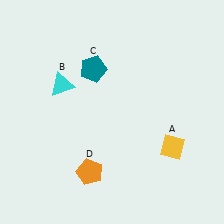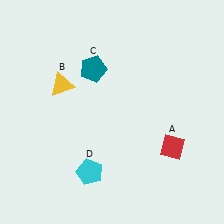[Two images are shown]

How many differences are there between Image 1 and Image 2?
There are 3 differences between the two images.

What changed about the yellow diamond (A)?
In Image 1, A is yellow. In Image 2, it changed to red.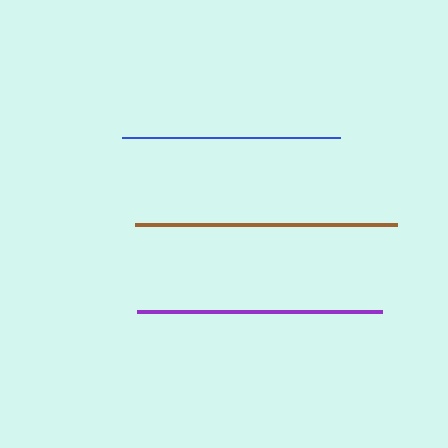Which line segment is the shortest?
The blue line is the shortest at approximately 219 pixels.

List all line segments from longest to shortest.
From longest to shortest: brown, purple, blue.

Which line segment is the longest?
The brown line is the longest at approximately 262 pixels.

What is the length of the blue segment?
The blue segment is approximately 219 pixels long.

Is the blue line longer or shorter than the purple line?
The purple line is longer than the blue line.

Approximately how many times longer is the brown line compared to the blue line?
The brown line is approximately 1.2 times the length of the blue line.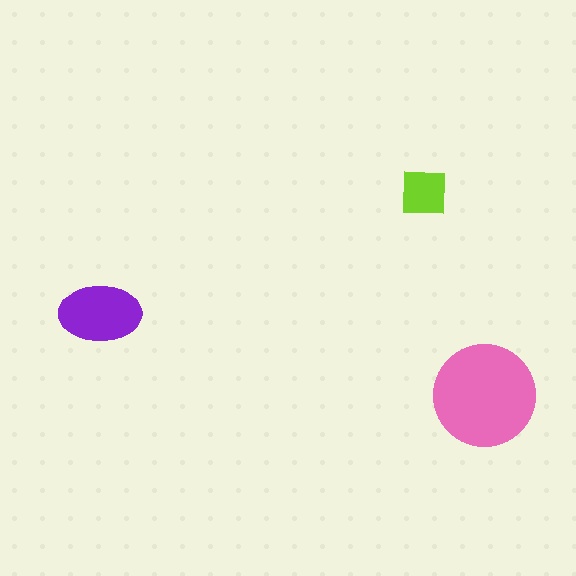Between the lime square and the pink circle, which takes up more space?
The pink circle.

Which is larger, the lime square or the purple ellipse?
The purple ellipse.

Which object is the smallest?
The lime square.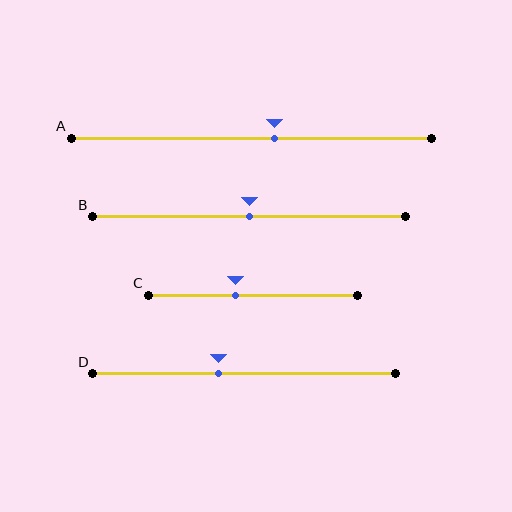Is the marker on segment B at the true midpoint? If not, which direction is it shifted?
Yes, the marker on segment B is at the true midpoint.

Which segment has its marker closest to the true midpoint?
Segment B has its marker closest to the true midpoint.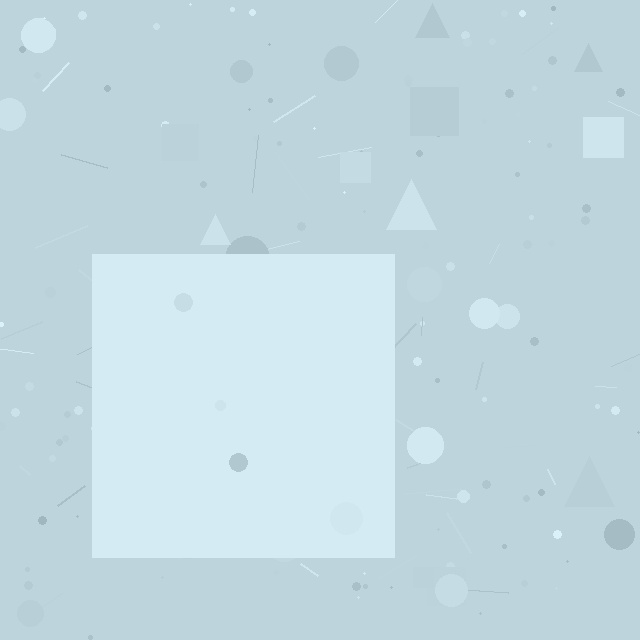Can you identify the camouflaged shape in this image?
The camouflaged shape is a square.